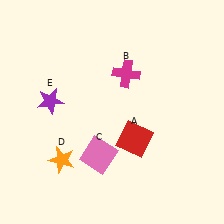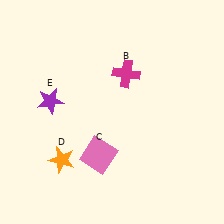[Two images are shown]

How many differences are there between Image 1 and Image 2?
There is 1 difference between the two images.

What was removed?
The red square (A) was removed in Image 2.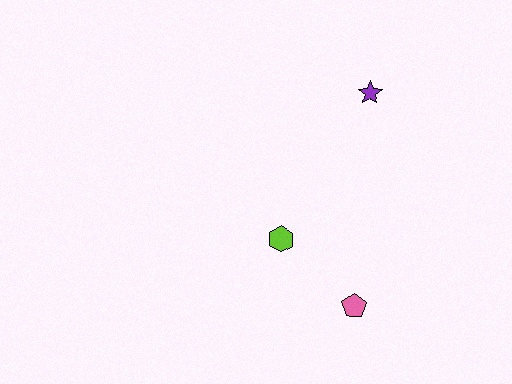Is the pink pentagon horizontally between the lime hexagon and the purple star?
Yes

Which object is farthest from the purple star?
The pink pentagon is farthest from the purple star.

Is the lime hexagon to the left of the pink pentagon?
Yes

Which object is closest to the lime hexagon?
The pink pentagon is closest to the lime hexagon.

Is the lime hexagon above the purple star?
No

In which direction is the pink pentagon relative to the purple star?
The pink pentagon is below the purple star.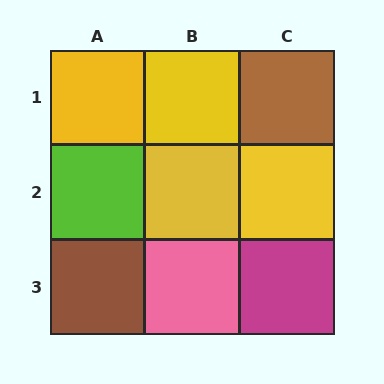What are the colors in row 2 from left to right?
Lime, yellow, yellow.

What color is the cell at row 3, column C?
Magenta.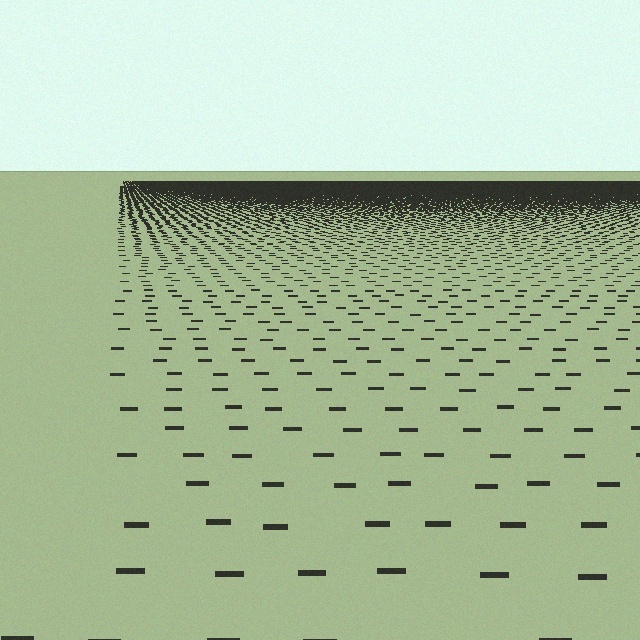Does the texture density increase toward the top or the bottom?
Density increases toward the top.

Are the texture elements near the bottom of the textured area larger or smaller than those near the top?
Larger. Near the bottom, elements are closer to the viewer and appear at a bigger on-screen size.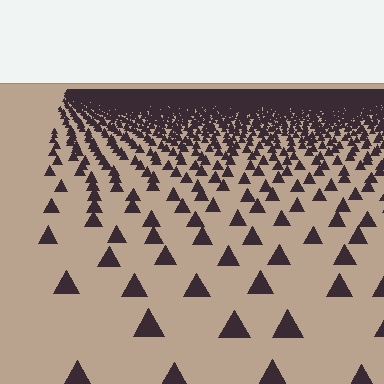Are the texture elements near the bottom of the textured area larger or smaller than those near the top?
Larger. Near the bottom, elements are closer to the viewer and appear at a bigger on-screen size.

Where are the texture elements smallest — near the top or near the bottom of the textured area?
Near the top.